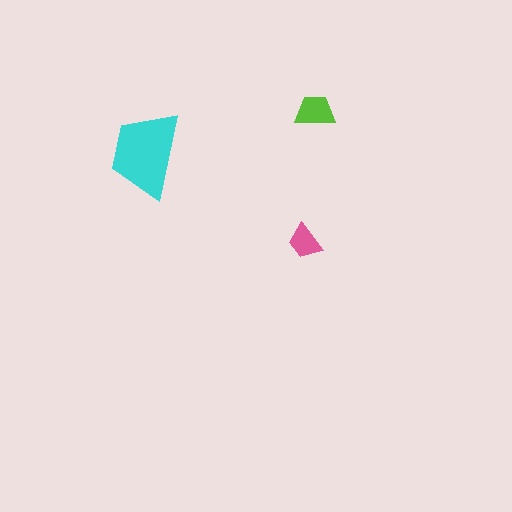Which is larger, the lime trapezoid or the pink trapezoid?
The lime one.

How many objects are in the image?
There are 3 objects in the image.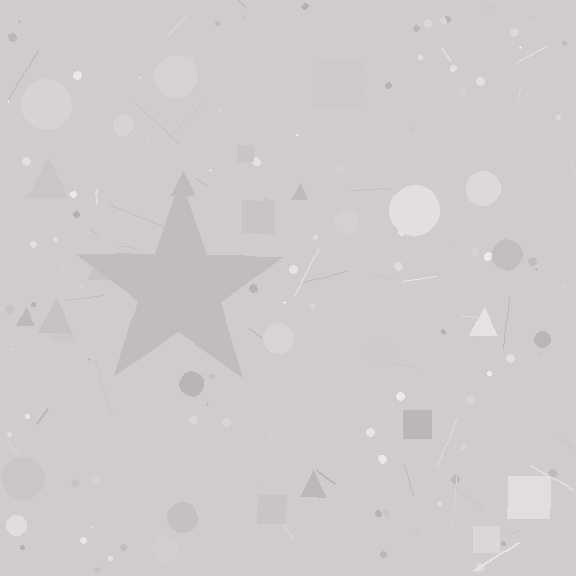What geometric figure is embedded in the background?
A star is embedded in the background.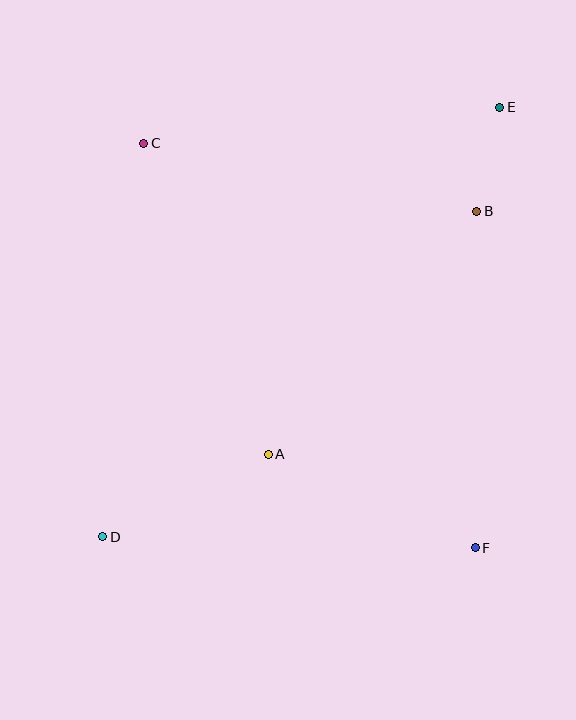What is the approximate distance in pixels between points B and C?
The distance between B and C is approximately 340 pixels.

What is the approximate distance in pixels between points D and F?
The distance between D and F is approximately 373 pixels.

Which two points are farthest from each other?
Points D and E are farthest from each other.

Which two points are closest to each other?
Points B and E are closest to each other.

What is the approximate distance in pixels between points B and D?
The distance between B and D is approximately 496 pixels.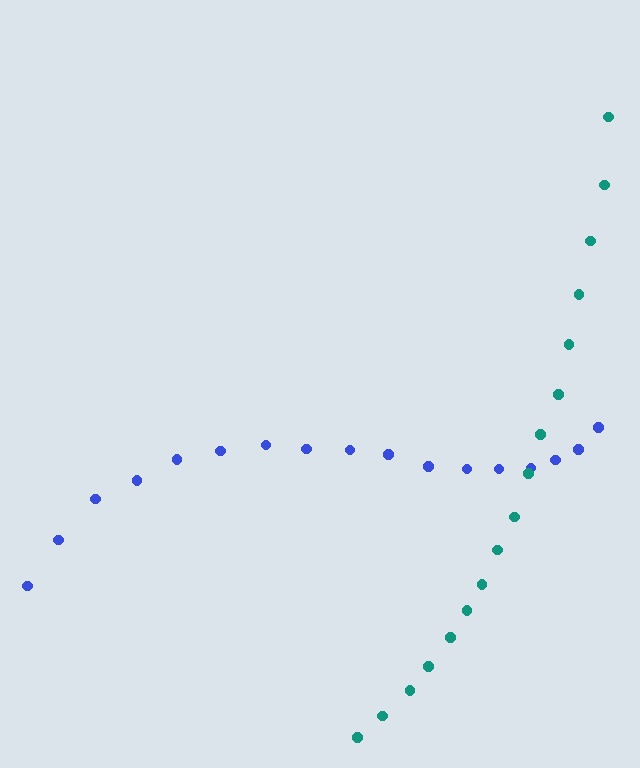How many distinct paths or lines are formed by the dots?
There are 2 distinct paths.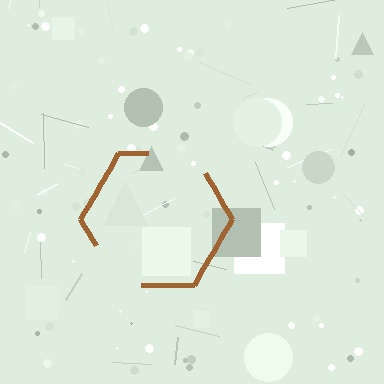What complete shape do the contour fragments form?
The contour fragments form a hexagon.